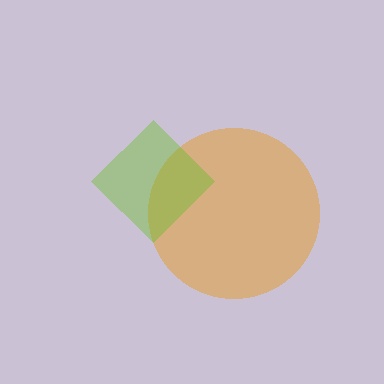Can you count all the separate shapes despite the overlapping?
Yes, there are 2 separate shapes.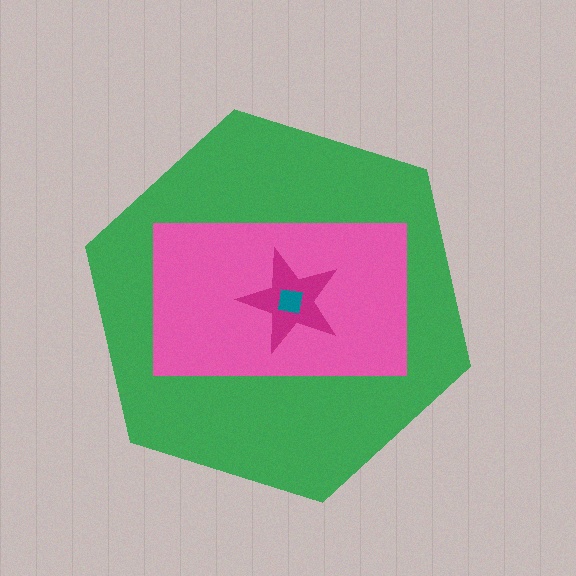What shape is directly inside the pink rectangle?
The magenta star.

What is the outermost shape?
The green hexagon.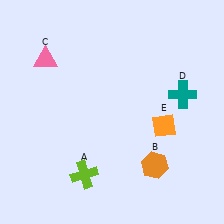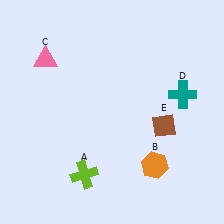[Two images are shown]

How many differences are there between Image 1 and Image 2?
There is 1 difference between the two images.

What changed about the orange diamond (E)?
In Image 1, E is orange. In Image 2, it changed to brown.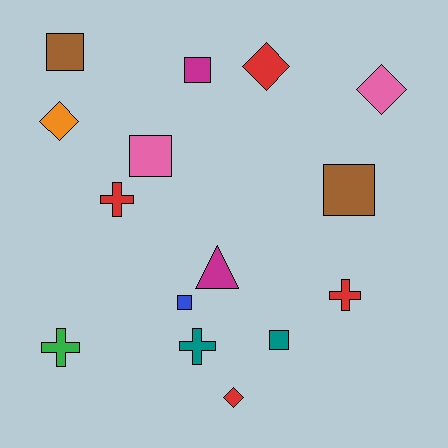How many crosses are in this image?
There are 4 crosses.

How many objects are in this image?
There are 15 objects.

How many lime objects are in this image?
There are no lime objects.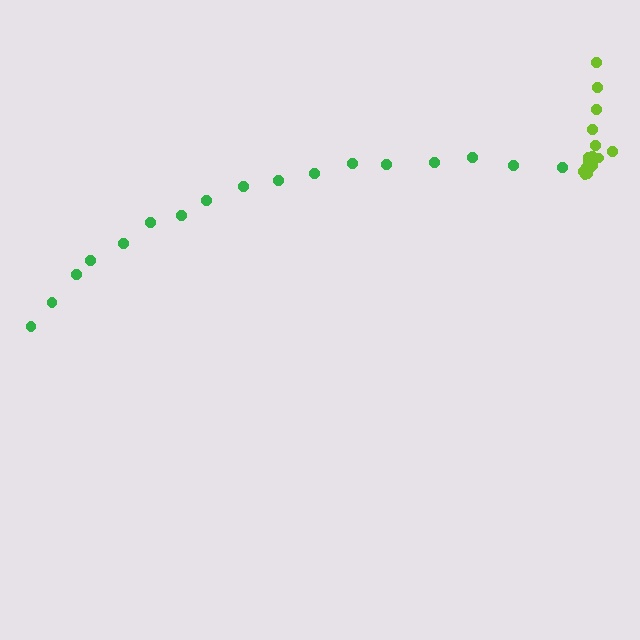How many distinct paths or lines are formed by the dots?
There are 2 distinct paths.